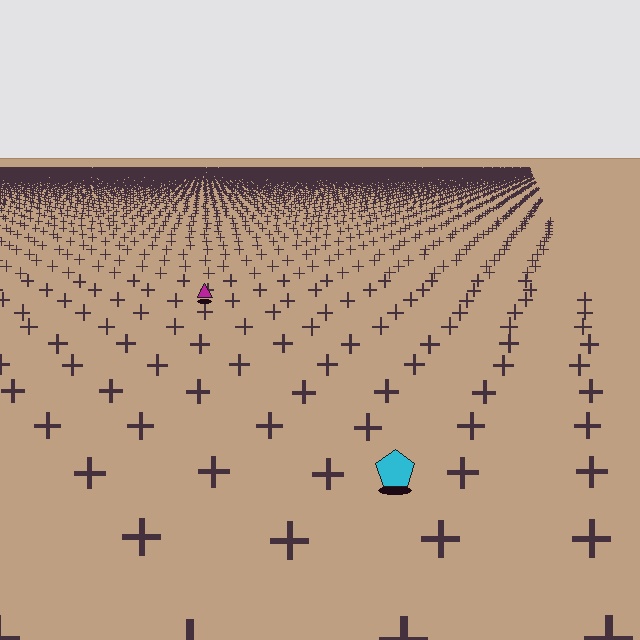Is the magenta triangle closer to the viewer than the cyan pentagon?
No. The cyan pentagon is closer — you can tell from the texture gradient: the ground texture is coarser near it.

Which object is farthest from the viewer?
The magenta triangle is farthest from the viewer. It appears smaller and the ground texture around it is denser.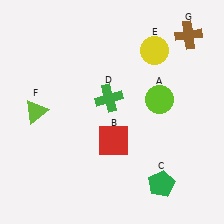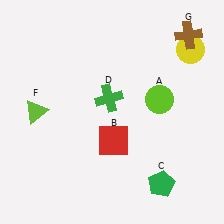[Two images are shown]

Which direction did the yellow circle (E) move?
The yellow circle (E) moved right.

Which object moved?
The yellow circle (E) moved right.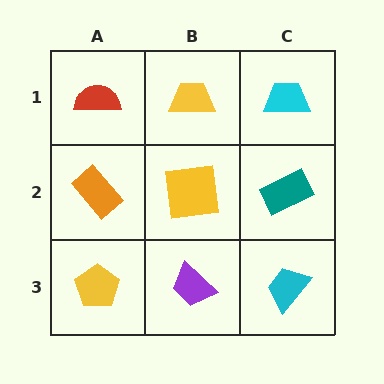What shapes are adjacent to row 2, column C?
A cyan trapezoid (row 1, column C), a cyan trapezoid (row 3, column C), a yellow square (row 2, column B).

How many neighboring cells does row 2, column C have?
3.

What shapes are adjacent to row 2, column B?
A yellow trapezoid (row 1, column B), a purple trapezoid (row 3, column B), an orange rectangle (row 2, column A), a teal rectangle (row 2, column C).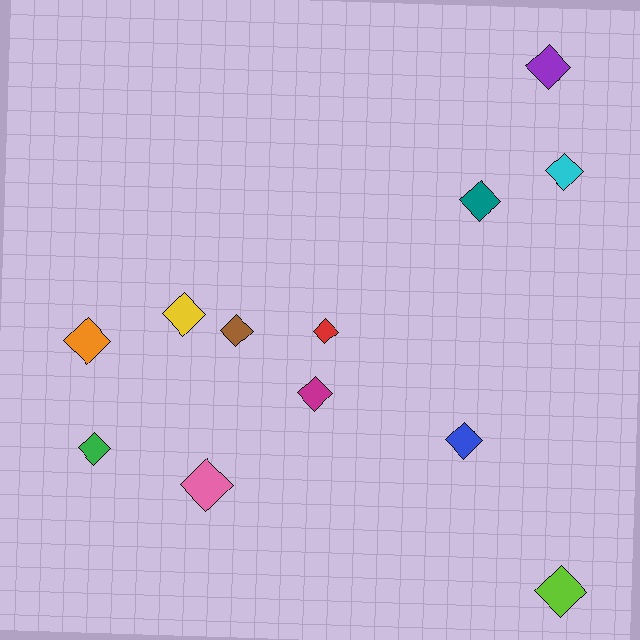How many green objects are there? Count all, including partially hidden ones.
There is 1 green object.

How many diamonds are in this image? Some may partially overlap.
There are 12 diamonds.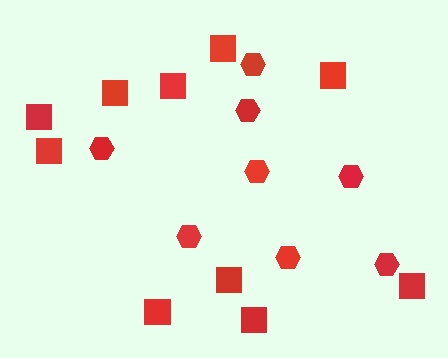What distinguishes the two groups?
There are 2 groups: one group of hexagons (8) and one group of squares (10).